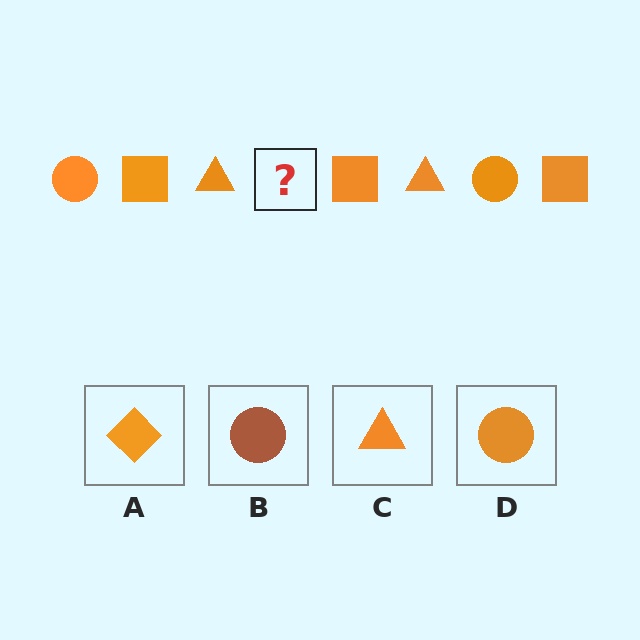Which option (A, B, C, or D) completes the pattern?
D.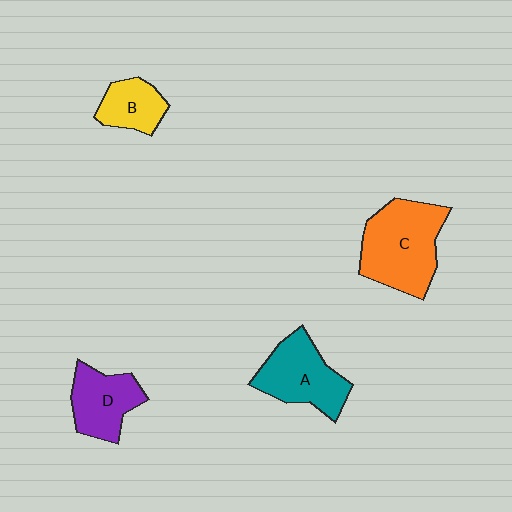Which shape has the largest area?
Shape C (orange).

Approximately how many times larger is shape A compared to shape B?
Approximately 1.7 times.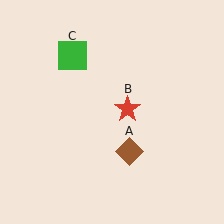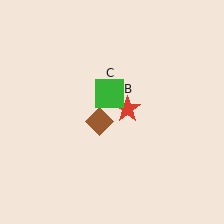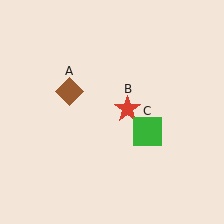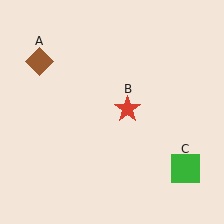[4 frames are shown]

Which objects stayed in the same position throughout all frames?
Red star (object B) remained stationary.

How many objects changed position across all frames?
2 objects changed position: brown diamond (object A), green square (object C).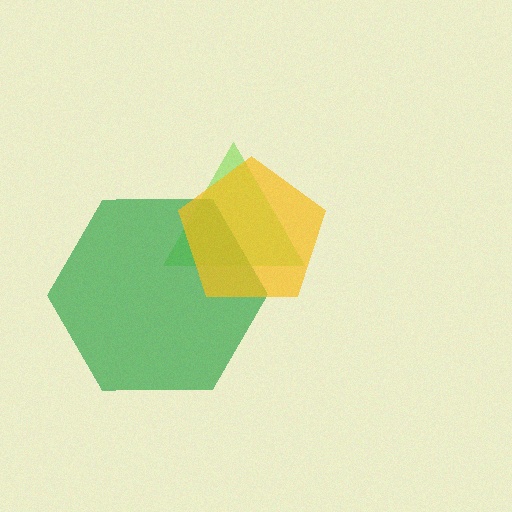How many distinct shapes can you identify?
There are 3 distinct shapes: a lime triangle, a green hexagon, a yellow pentagon.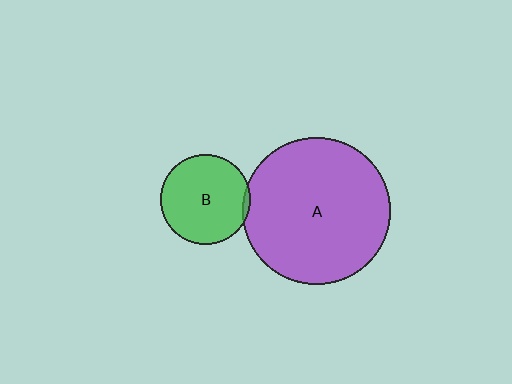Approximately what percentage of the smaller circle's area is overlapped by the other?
Approximately 5%.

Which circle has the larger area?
Circle A (purple).